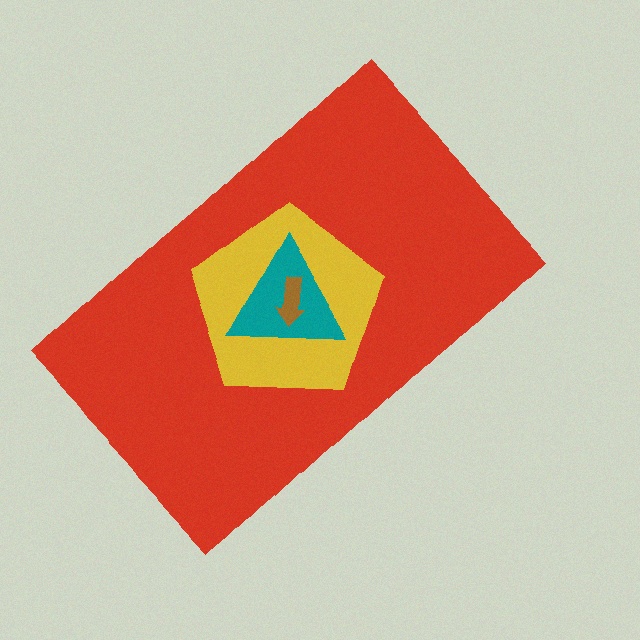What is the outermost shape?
The red rectangle.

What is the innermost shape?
The brown arrow.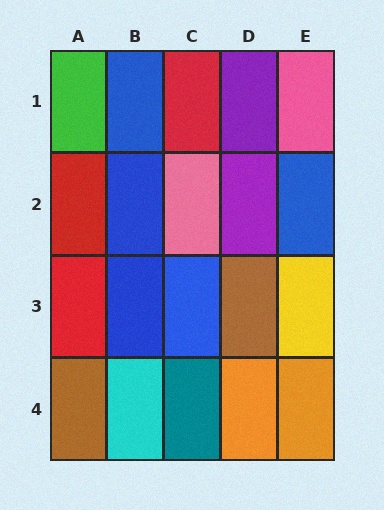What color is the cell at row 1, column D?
Purple.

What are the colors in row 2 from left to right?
Red, blue, pink, purple, blue.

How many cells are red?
3 cells are red.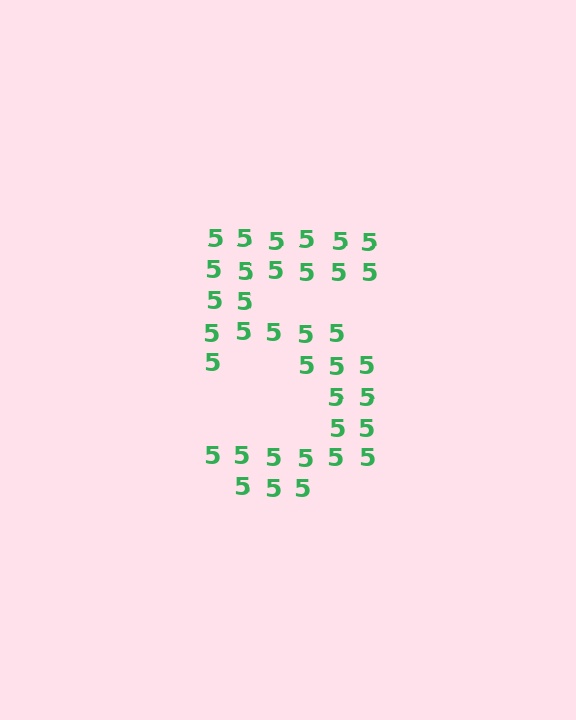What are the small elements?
The small elements are digit 5's.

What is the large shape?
The large shape is the digit 5.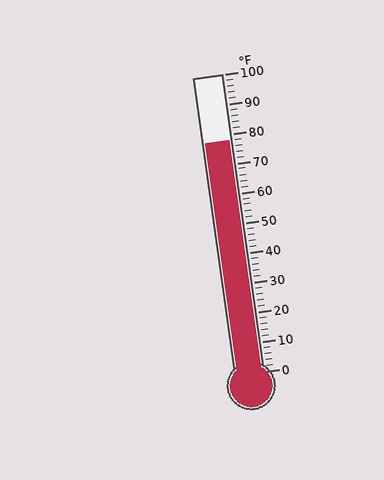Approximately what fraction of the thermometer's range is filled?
The thermometer is filled to approximately 80% of its range.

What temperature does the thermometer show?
The thermometer shows approximately 78°F.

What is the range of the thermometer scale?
The thermometer scale ranges from 0°F to 100°F.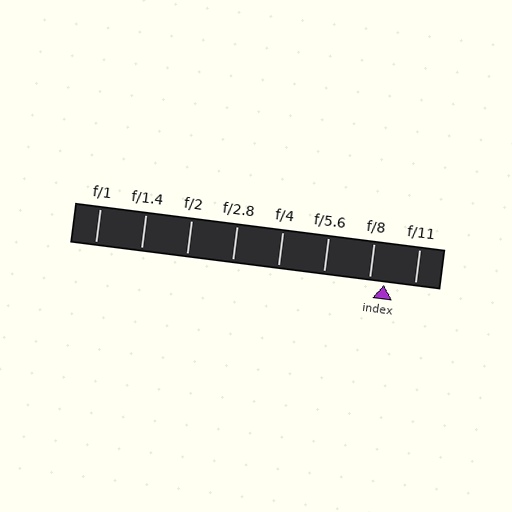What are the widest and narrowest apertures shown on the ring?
The widest aperture shown is f/1 and the narrowest is f/11.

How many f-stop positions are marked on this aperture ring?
There are 8 f-stop positions marked.